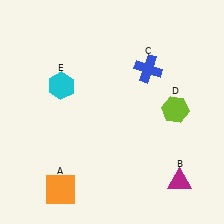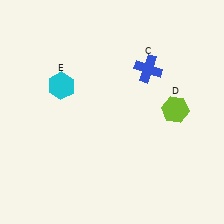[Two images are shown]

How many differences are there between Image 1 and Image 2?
There are 2 differences between the two images.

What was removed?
The orange square (A), the magenta triangle (B) were removed in Image 2.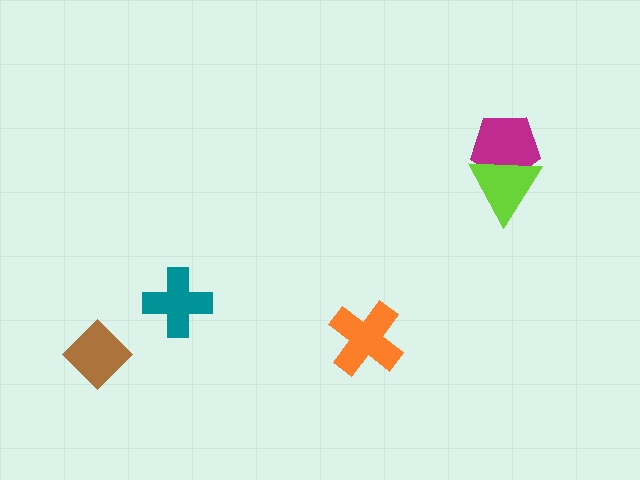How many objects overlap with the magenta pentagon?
1 object overlaps with the magenta pentagon.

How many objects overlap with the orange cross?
0 objects overlap with the orange cross.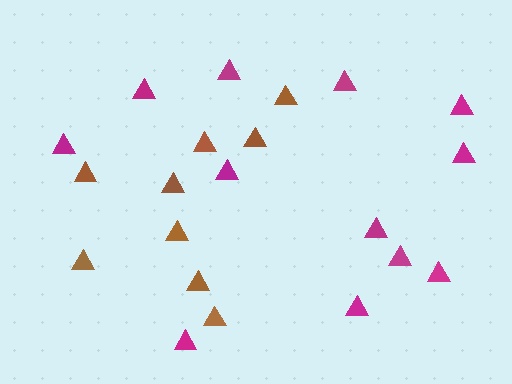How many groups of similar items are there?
There are 2 groups: one group of magenta triangles (12) and one group of brown triangles (9).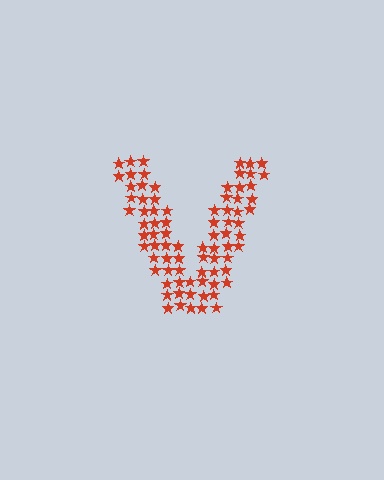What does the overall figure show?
The overall figure shows the letter V.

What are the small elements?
The small elements are stars.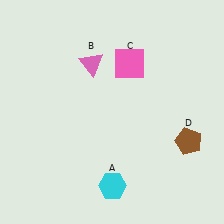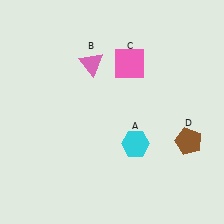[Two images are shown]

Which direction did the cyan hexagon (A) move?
The cyan hexagon (A) moved up.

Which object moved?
The cyan hexagon (A) moved up.